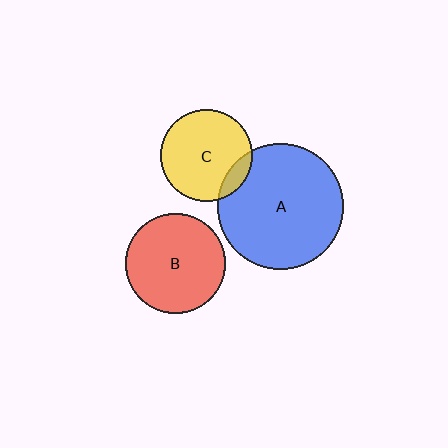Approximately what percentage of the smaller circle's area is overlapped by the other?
Approximately 10%.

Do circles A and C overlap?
Yes.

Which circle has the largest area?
Circle A (blue).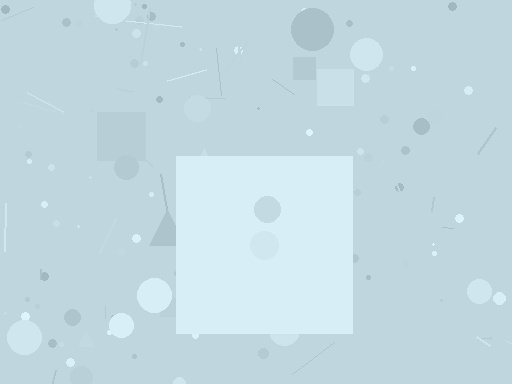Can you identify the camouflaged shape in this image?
The camouflaged shape is a square.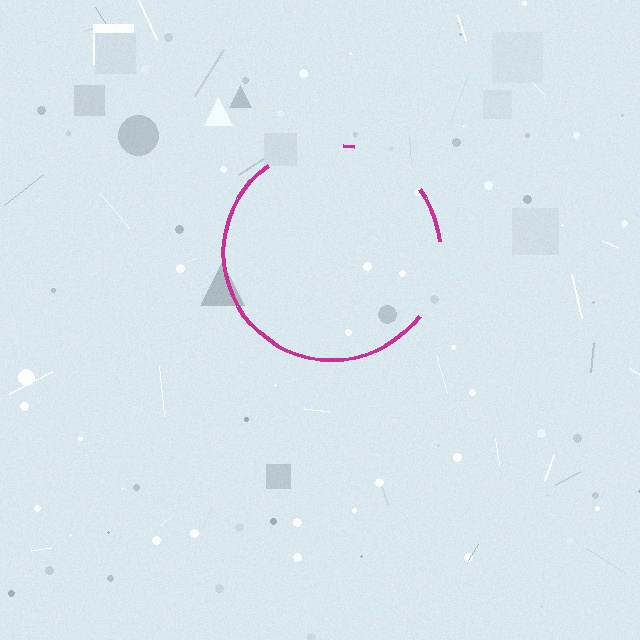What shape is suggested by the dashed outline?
The dashed outline suggests a circle.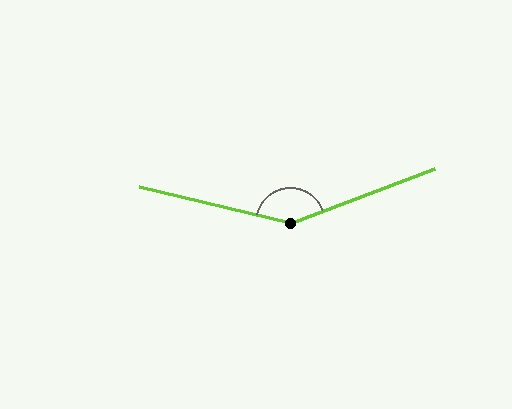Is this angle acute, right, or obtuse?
It is obtuse.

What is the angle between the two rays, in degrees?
Approximately 146 degrees.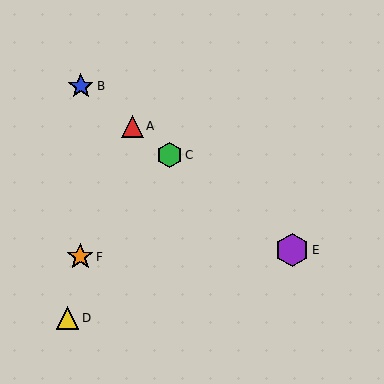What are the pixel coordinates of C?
Object C is at (169, 155).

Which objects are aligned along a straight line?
Objects A, B, C, E are aligned along a straight line.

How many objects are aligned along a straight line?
4 objects (A, B, C, E) are aligned along a straight line.